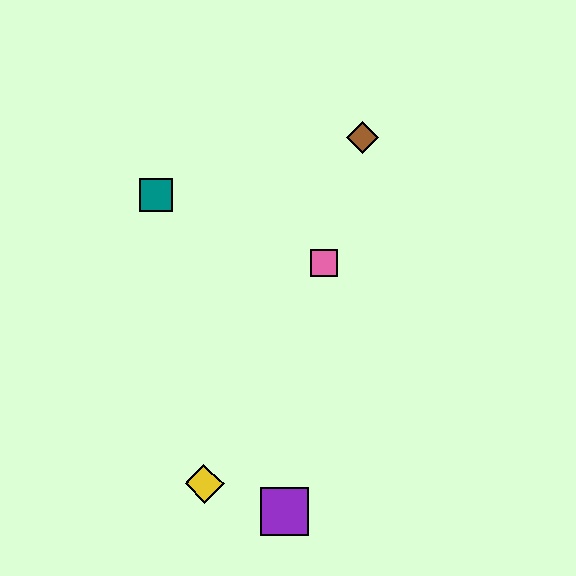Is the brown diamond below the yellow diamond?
No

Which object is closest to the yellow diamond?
The purple square is closest to the yellow diamond.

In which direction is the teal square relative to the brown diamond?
The teal square is to the left of the brown diamond.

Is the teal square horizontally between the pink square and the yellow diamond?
No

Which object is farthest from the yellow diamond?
The brown diamond is farthest from the yellow diamond.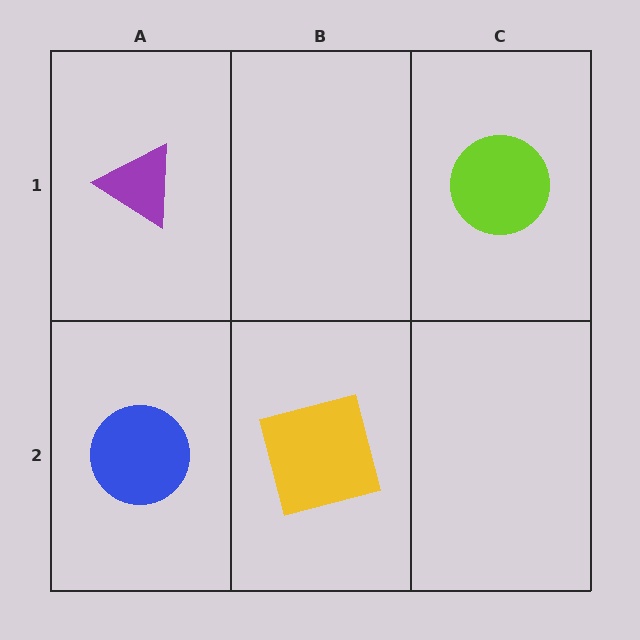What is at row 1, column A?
A purple triangle.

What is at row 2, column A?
A blue circle.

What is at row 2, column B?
A yellow square.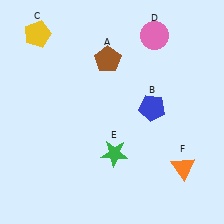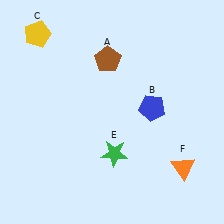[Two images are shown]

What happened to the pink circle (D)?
The pink circle (D) was removed in Image 2. It was in the top-right area of Image 1.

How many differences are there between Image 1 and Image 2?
There is 1 difference between the two images.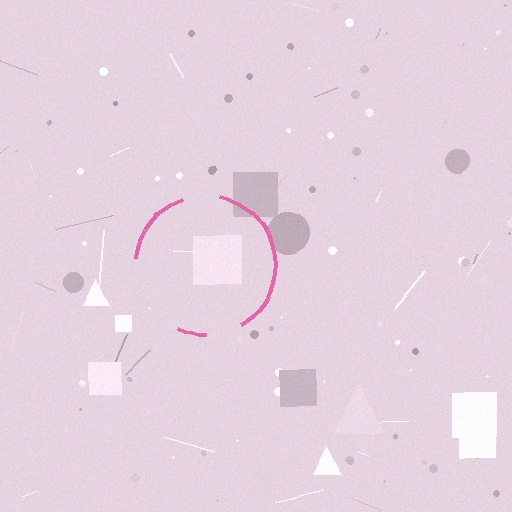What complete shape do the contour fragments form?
The contour fragments form a circle.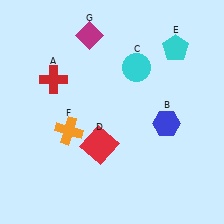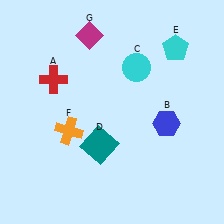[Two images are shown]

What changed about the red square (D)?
In Image 1, D is red. In Image 2, it changed to teal.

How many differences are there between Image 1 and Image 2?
There is 1 difference between the two images.